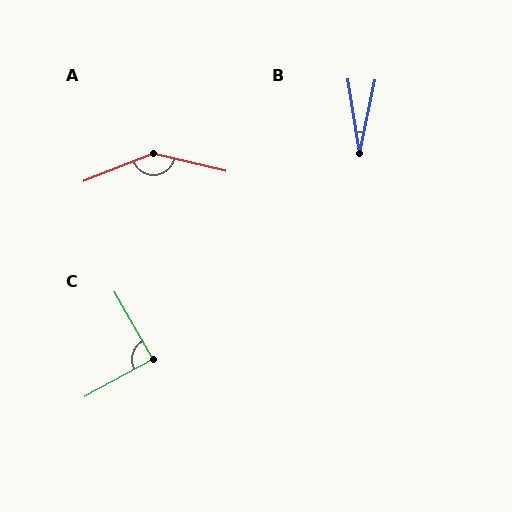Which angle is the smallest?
B, at approximately 20 degrees.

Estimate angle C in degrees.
Approximately 89 degrees.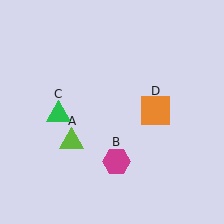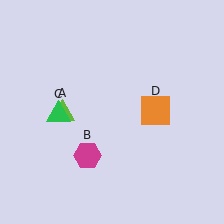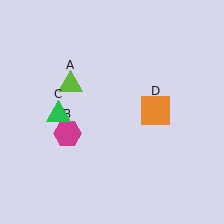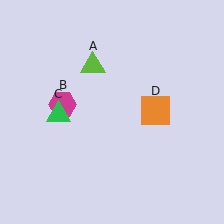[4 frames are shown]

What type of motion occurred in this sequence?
The lime triangle (object A), magenta hexagon (object B) rotated clockwise around the center of the scene.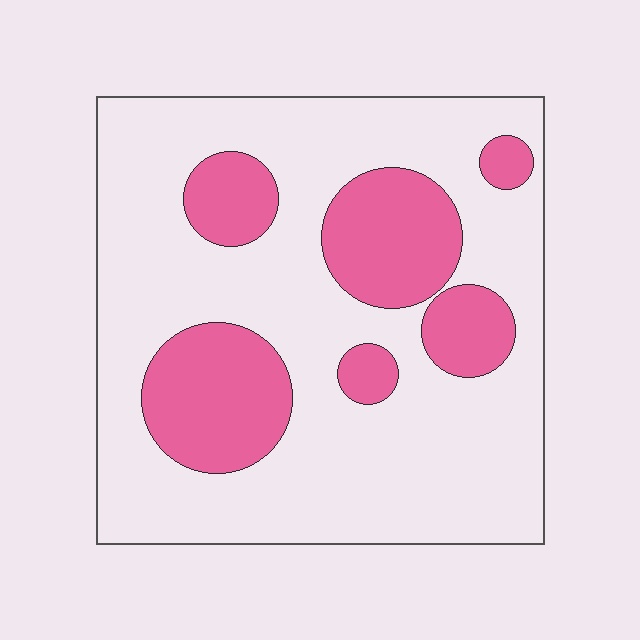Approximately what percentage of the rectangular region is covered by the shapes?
Approximately 25%.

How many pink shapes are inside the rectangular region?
6.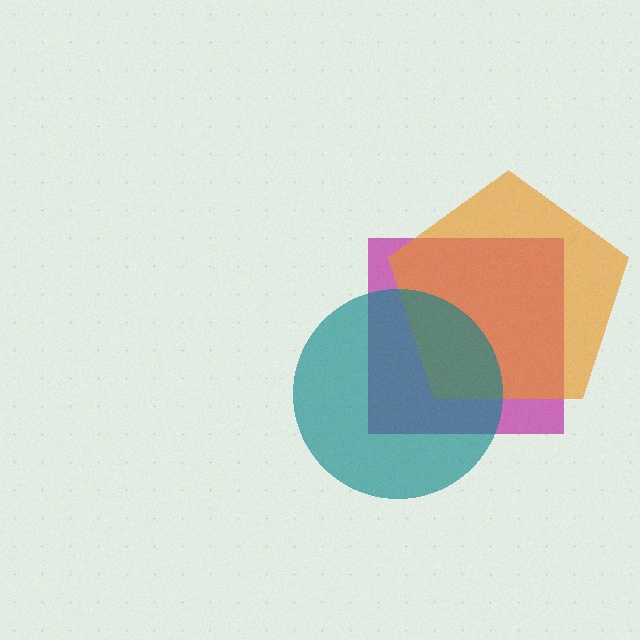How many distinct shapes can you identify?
There are 3 distinct shapes: a magenta square, an orange pentagon, a teal circle.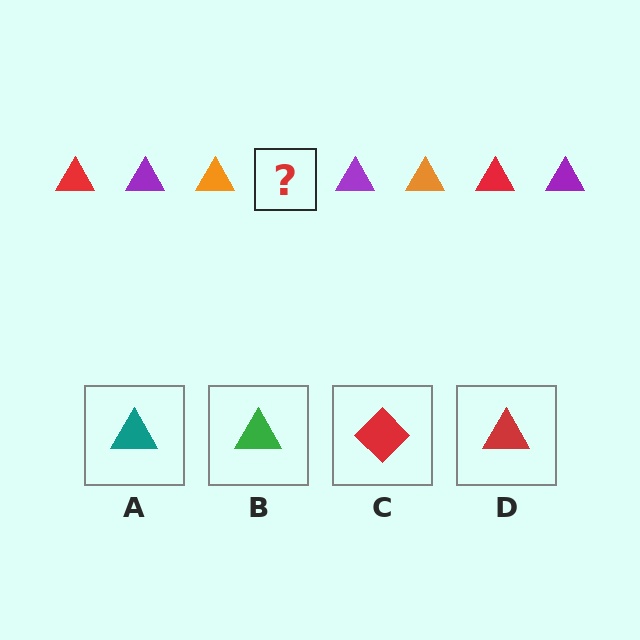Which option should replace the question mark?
Option D.